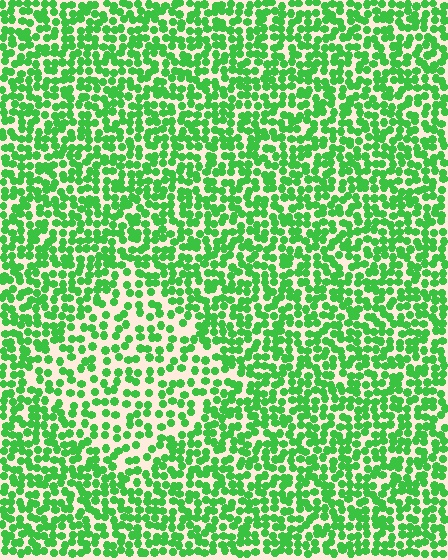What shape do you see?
I see a diamond.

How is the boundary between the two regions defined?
The boundary is defined by a change in element density (approximately 1.7x ratio). All elements are the same color, size, and shape.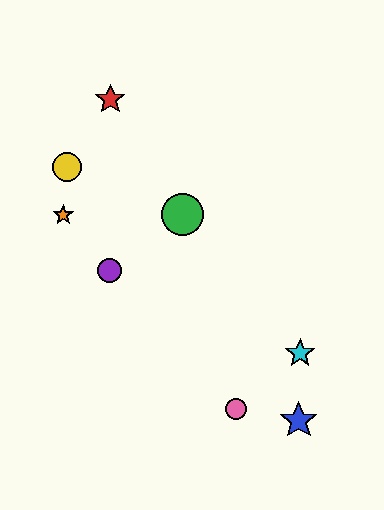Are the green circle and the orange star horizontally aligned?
Yes, both are at y≈215.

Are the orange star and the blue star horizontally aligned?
No, the orange star is at y≈215 and the blue star is at y≈420.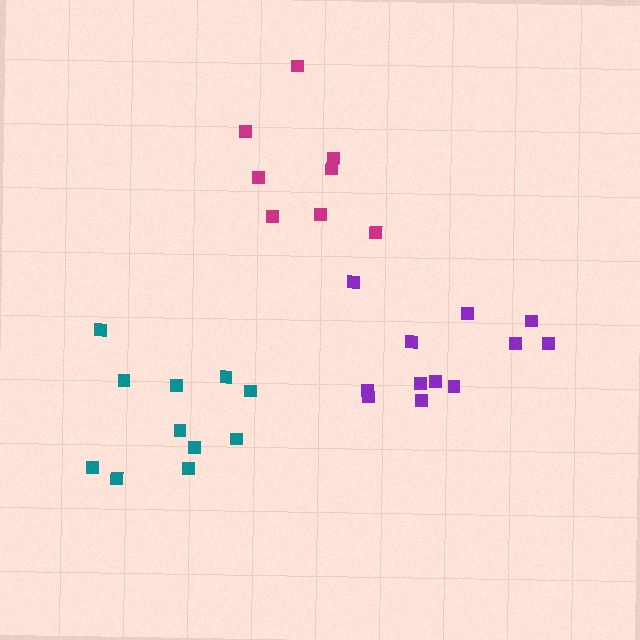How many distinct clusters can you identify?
There are 3 distinct clusters.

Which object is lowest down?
The teal cluster is bottommost.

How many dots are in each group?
Group 1: 12 dots, Group 2: 8 dots, Group 3: 11 dots (31 total).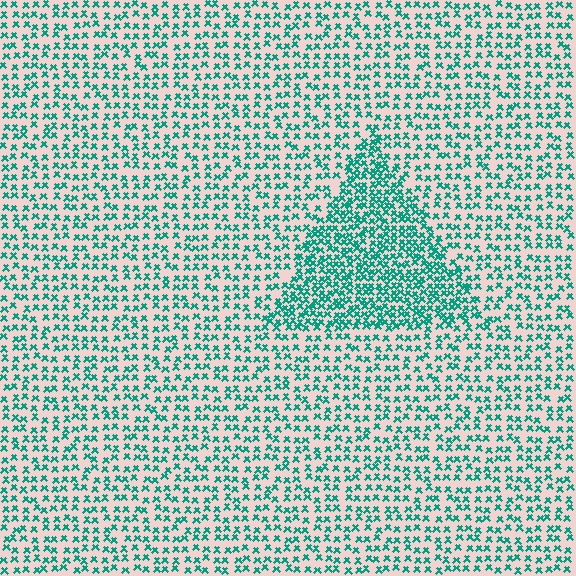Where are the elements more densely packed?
The elements are more densely packed inside the triangle boundary.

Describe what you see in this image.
The image contains small teal elements arranged at two different densities. A triangle-shaped region is visible where the elements are more densely packed than the surrounding area.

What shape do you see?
I see a triangle.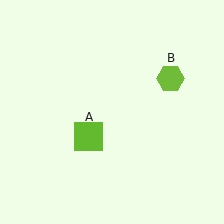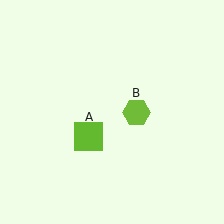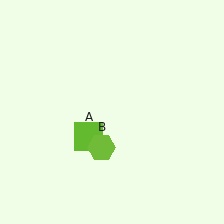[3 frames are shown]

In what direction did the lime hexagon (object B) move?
The lime hexagon (object B) moved down and to the left.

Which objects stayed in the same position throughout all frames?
Lime square (object A) remained stationary.